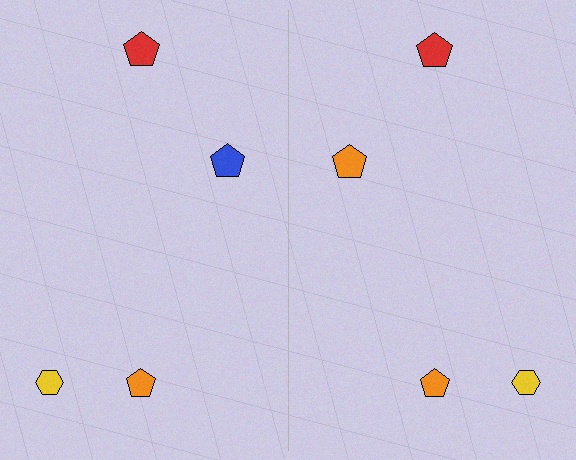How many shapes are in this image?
There are 8 shapes in this image.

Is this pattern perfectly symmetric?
No, the pattern is not perfectly symmetric. The orange pentagon on the right side breaks the symmetry — its mirror counterpart is blue.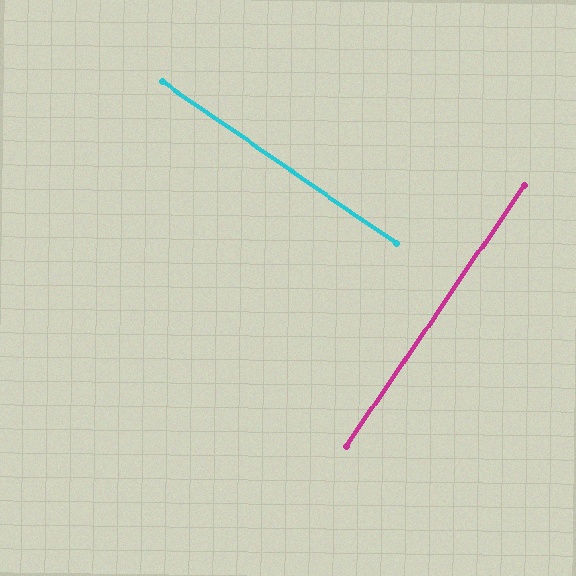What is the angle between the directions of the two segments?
Approximately 90 degrees.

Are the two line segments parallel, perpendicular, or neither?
Perpendicular — they meet at approximately 90°.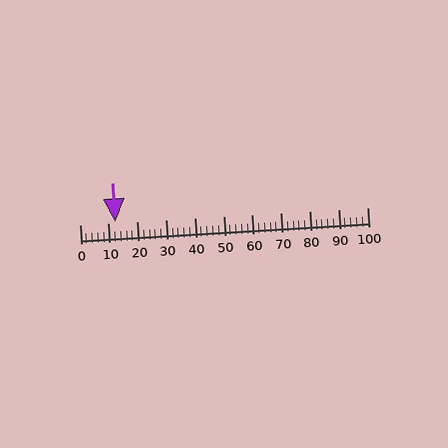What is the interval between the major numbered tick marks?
The major tick marks are spaced 10 units apart.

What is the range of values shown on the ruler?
The ruler shows values from 0 to 100.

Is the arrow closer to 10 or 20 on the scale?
The arrow is closer to 10.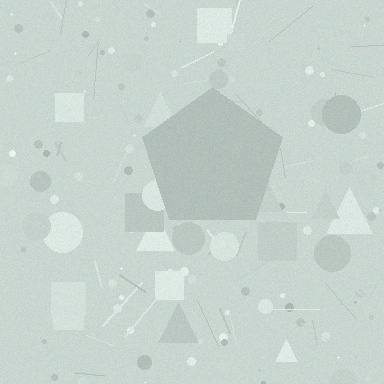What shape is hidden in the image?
A pentagon is hidden in the image.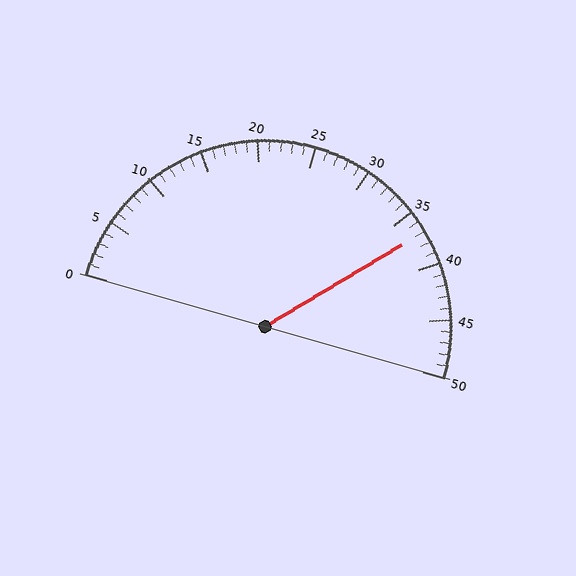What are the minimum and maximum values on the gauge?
The gauge ranges from 0 to 50.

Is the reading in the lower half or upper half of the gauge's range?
The reading is in the upper half of the range (0 to 50).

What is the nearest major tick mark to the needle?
The nearest major tick mark is 35.